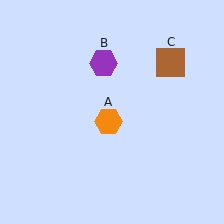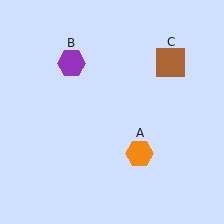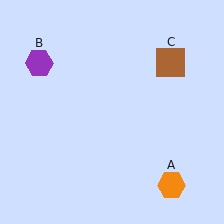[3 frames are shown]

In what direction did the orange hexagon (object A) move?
The orange hexagon (object A) moved down and to the right.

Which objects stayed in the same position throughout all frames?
Brown square (object C) remained stationary.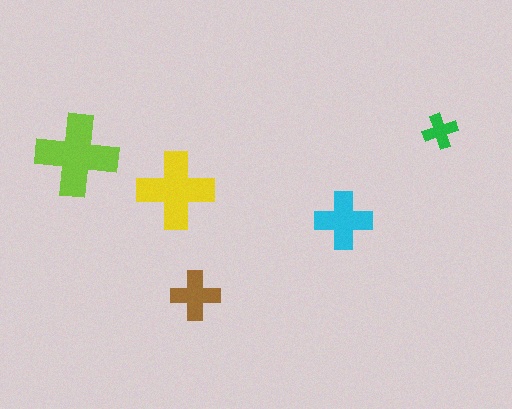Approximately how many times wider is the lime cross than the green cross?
About 2.5 times wider.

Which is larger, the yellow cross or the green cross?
The yellow one.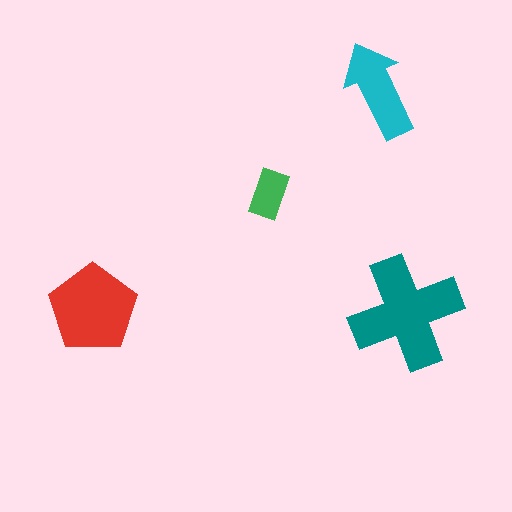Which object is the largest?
The teal cross.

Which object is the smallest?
The green rectangle.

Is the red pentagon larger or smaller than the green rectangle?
Larger.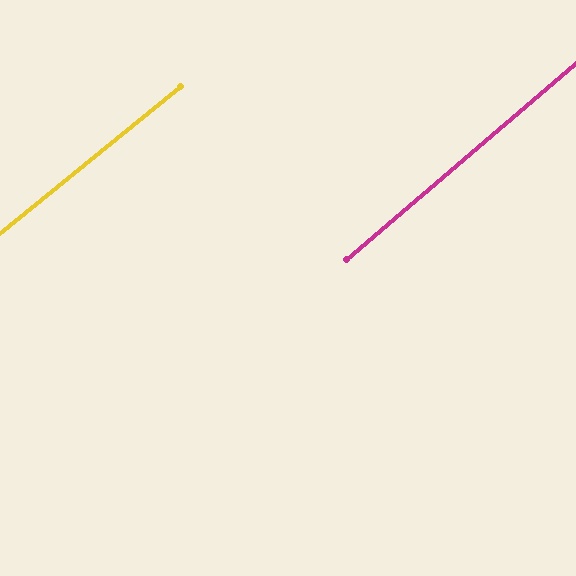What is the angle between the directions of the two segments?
Approximately 2 degrees.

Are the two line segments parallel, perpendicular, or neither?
Parallel — their directions differ by only 1.6°.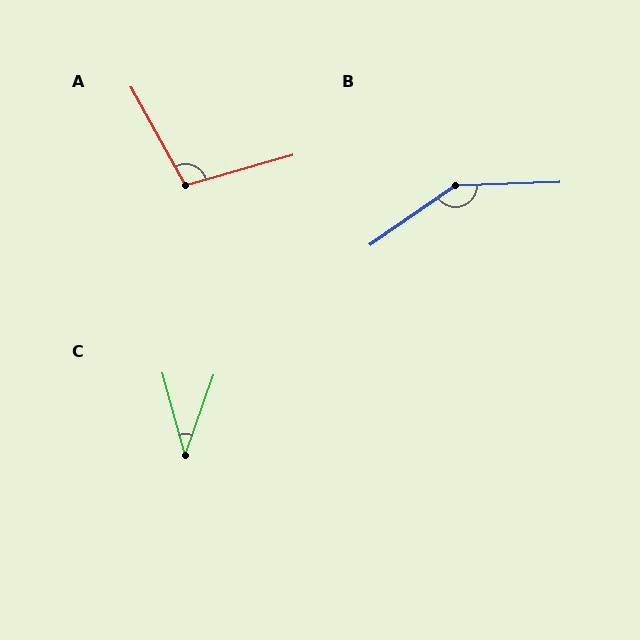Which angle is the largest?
B, at approximately 147 degrees.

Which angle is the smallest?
C, at approximately 35 degrees.